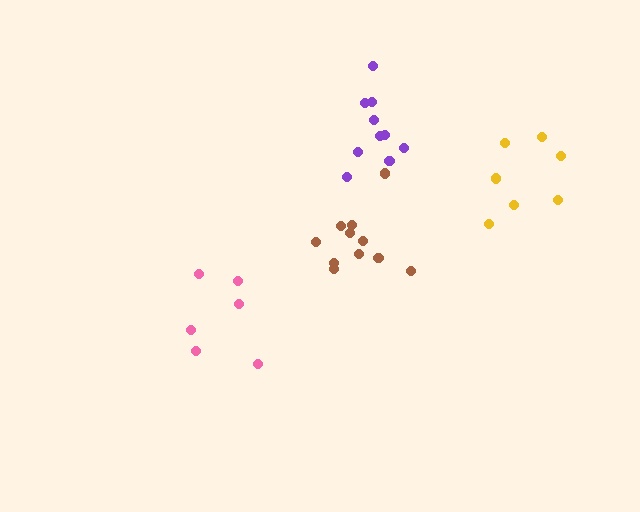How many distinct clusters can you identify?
There are 4 distinct clusters.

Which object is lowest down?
The pink cluster is bottommost.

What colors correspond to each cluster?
The clusters are colored: pink, purple, brown, yellow.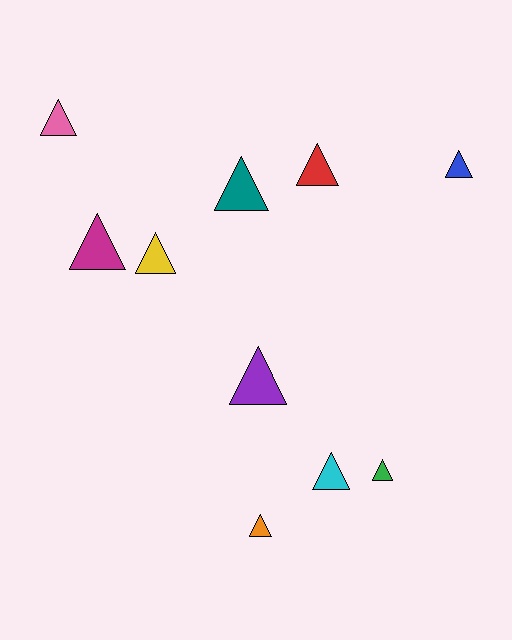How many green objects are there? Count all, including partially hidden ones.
There is 1 green object.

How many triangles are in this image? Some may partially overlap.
There are 10 triangles.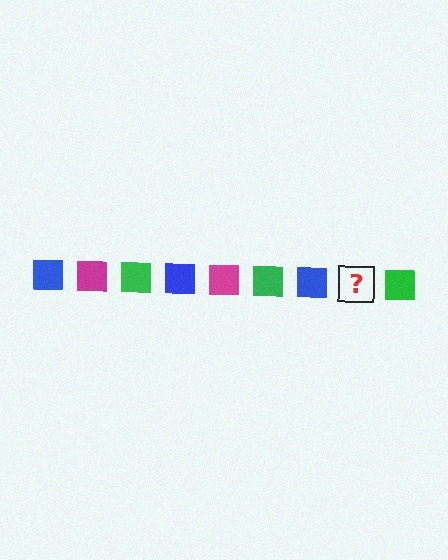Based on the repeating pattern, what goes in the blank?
The blank should be a magenta square.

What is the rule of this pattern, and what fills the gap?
The rule is that the pattern cycles through blue, magenta, green squares. The gap should be filled with a magenta square.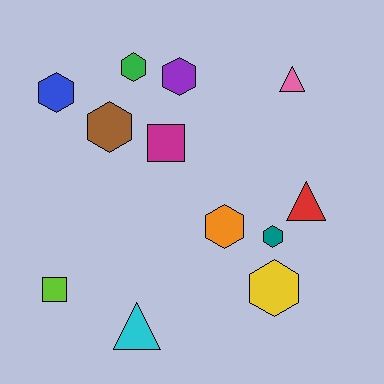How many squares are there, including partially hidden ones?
There are 2 squares.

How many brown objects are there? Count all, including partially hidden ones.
There is 1 brown object.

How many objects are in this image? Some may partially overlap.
There are 12 objects.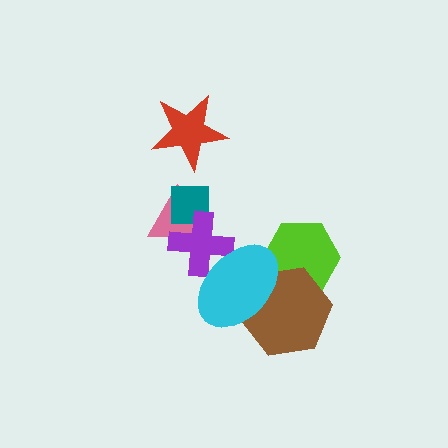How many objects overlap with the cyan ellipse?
3 objects overlap with the cyan ellipse.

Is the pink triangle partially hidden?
Yes, it is partially covered by another shape.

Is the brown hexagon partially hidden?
Yes, it is partially covered by another shape.